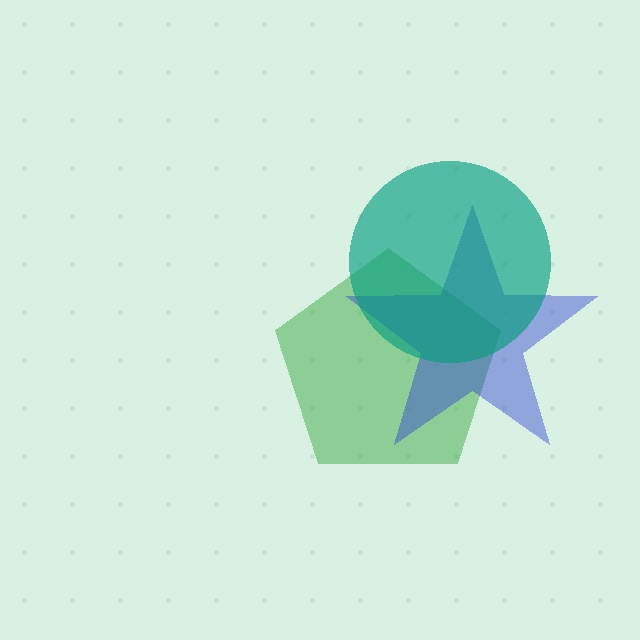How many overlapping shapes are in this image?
There are 3 overlapping shapes in the image.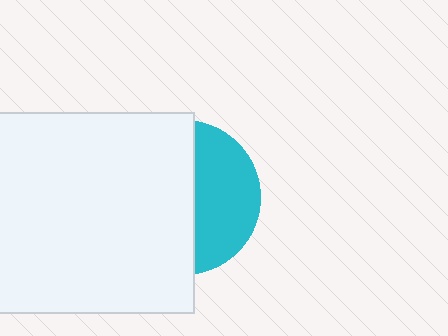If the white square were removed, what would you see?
You would see the complete cyan circle.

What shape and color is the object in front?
The object in front is a white square.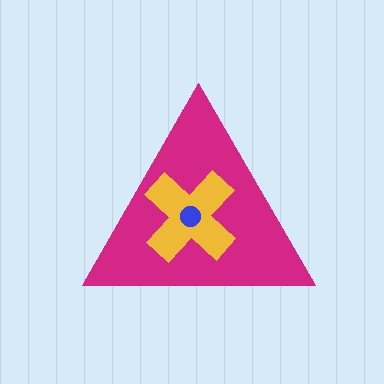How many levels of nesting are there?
3.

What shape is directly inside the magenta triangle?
The yellow cross.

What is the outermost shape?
The magenta triangle.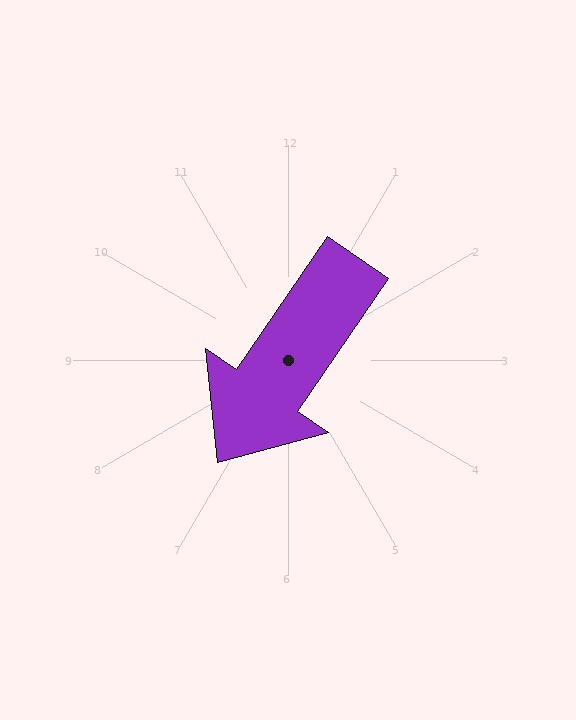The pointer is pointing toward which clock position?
Roughly 7 o'clock.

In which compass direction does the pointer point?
Southwest.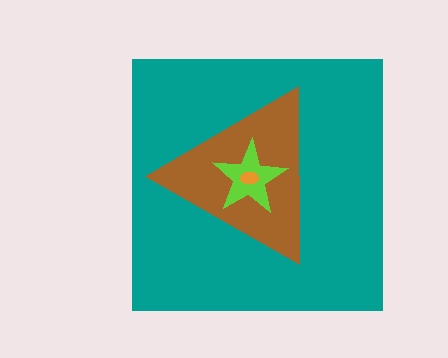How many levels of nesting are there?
4.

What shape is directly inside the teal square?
The brown triangle.